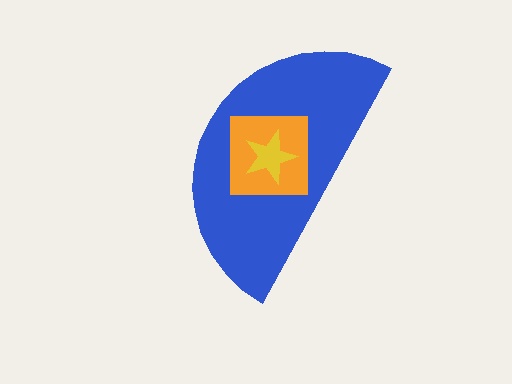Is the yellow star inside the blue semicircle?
Yes.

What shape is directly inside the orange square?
The yellow star.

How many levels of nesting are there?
3.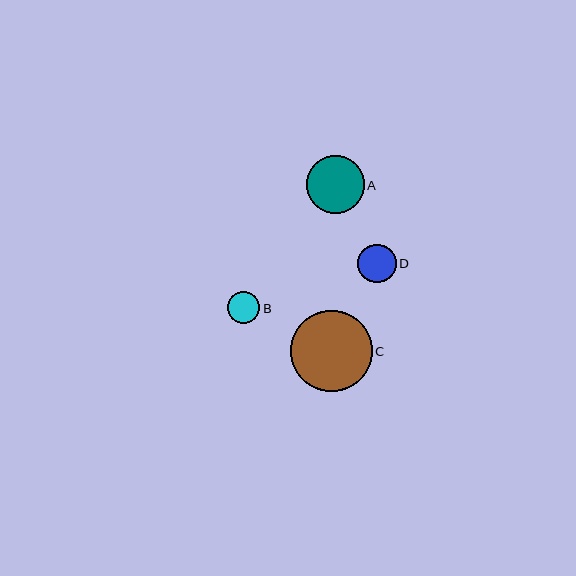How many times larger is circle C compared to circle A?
Circle C is approximately 1.4 times the size of circle A.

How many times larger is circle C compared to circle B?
Circle C is approximately 2.6 times the size of circle B.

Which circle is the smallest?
Circle B is the smallest with a size of approximately 32 pixels.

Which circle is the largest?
Circle C is the largest with a size of approximately 81 pixels.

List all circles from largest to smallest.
From largest to smallest: C, A, D, B.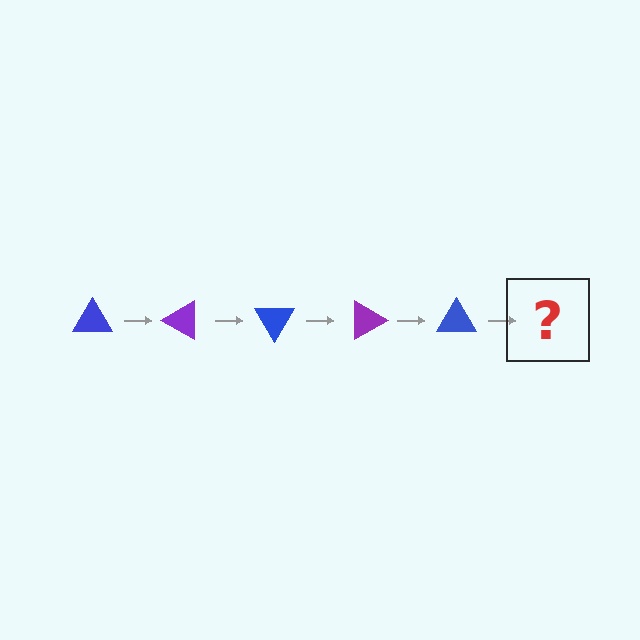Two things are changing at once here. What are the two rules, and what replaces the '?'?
The two rules are that it rotates 30 degrees each step and the color cycles through blue and purple. The '?' should be a purple triangle, rotated 150 degrees from the start.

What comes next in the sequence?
The next element should be a purple triangle, rotated 150 degrees from the start.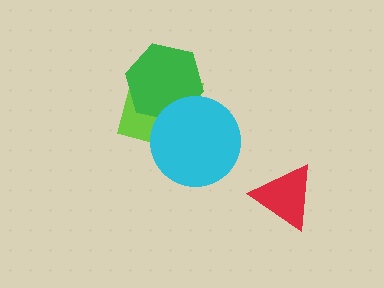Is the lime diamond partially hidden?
Yes, it is partially covered by another shape.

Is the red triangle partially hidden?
No, no other shape covers it.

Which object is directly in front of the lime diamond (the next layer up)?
The green hexagon is directly in front of the lime diamond.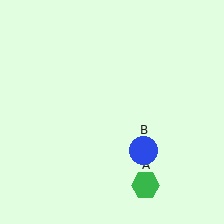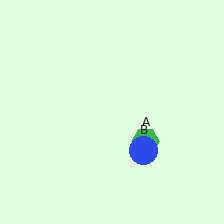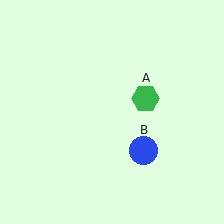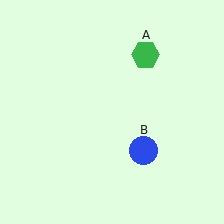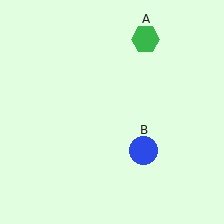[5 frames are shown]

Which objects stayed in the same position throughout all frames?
Blue circle (object B) remained stationary.